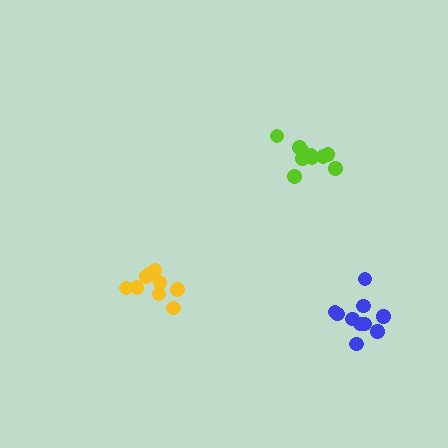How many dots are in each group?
Group 1: 9 dots, Group 2: 10 dots, Group 3: 11 dots (30 total).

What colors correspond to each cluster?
The clusters are colored: yellow, blue, lime.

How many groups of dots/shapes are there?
There are 3 groups.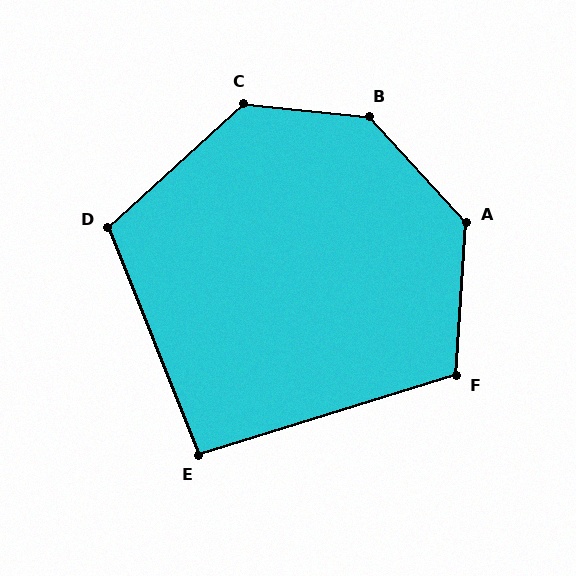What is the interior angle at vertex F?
Approximately 111 degrees (obtuse).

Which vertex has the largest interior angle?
B, at approximately 138 degrees.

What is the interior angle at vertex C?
Approximately 132 degrees (obtuse).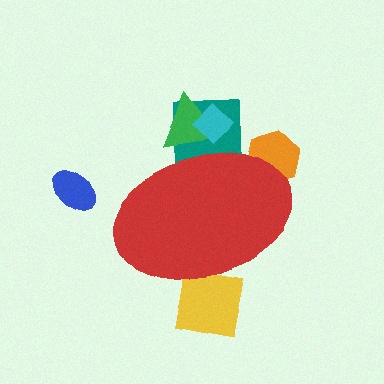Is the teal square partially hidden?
Yes, the teal square is partially hidden behind the red ellipse.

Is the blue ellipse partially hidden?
No, the blue ellipse is fully visible.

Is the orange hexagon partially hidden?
Yes, the orange hexagon is partially hidden behind the red ellipse.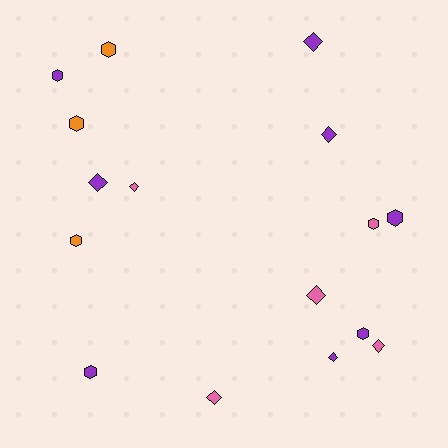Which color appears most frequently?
Purple, with 8 objects.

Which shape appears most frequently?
Hexagon, with 8 objects.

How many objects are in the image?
There are 16 objects.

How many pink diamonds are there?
There are 4 pink diamonds.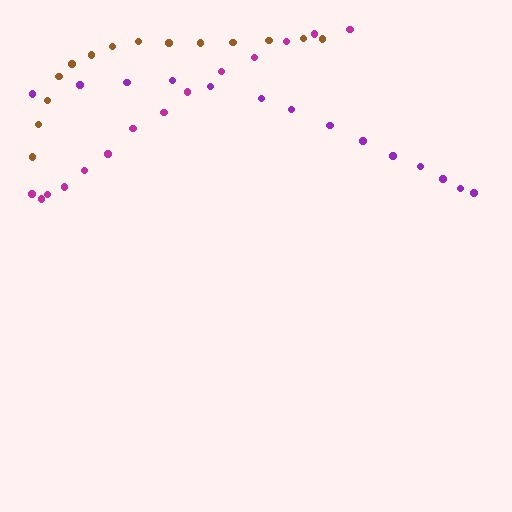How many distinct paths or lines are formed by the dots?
There are 3 distinct paths.